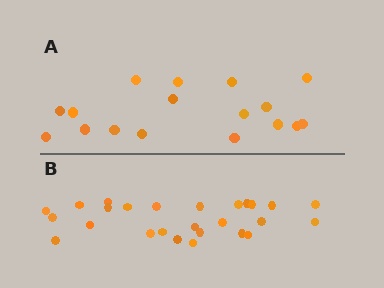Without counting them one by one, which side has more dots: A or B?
Region B (the bottom region) has more dots.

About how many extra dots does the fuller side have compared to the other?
Region B has roughly 8 or so more dots than region A.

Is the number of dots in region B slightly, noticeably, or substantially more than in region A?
Region B has substantially more. The ratio is roughly 1.5 to 1.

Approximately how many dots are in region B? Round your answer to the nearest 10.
About 30 dots. (The exact count is 26, which rounds to 30.)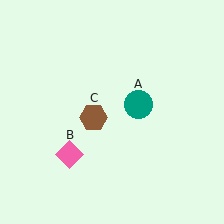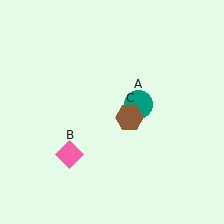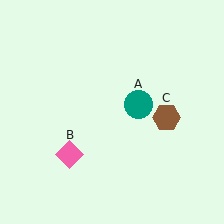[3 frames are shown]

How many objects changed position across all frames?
1 object changed position: brown hexagon (object C).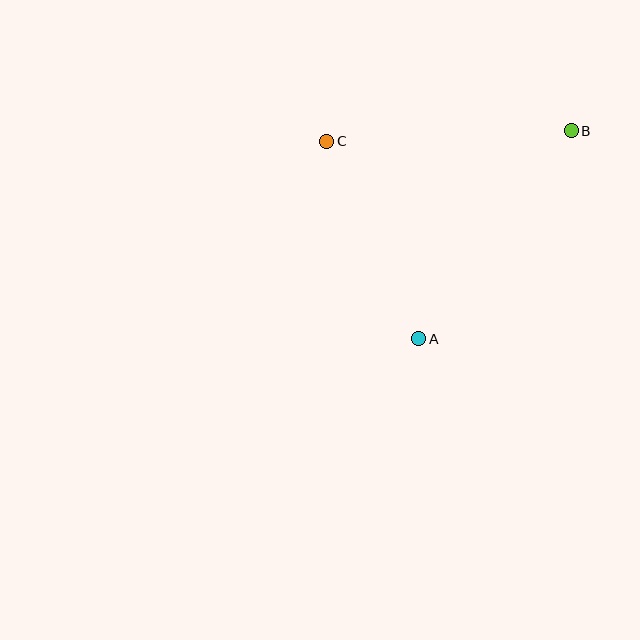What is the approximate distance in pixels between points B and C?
The distance between B and C is approximately 245 pixels.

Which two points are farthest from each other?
Points A and B are farthest from each other.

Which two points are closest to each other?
Points A and C are closest to each other.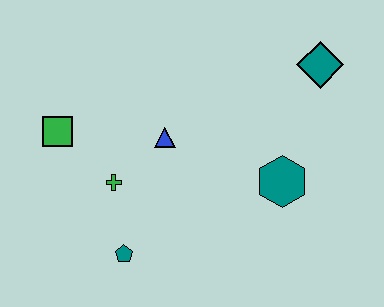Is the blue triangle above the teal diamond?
No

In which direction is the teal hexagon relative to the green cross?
The teal hexagon is to the right of the green cross.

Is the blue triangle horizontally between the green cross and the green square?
No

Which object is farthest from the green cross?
The teal diamond is farthest from the green cross.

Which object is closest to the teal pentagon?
The green cross is closest to the teal pentagon.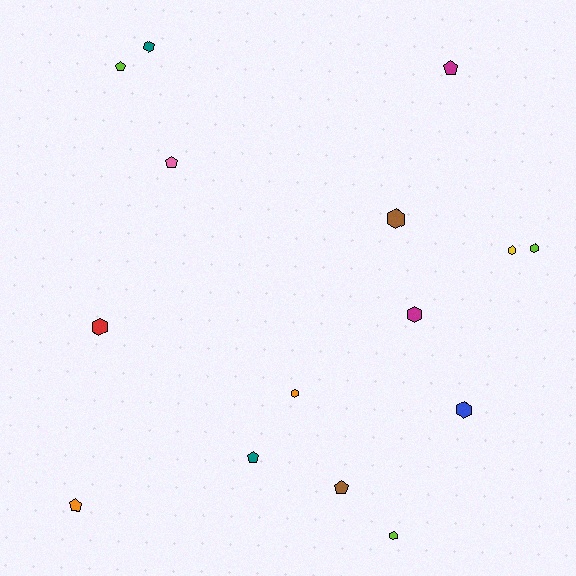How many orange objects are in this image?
There are 2 orange objects.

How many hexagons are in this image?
There are 9 hexagons.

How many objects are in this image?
There are 15 objects.